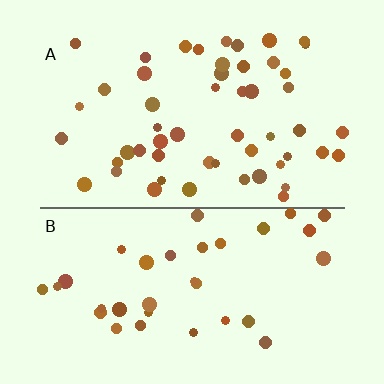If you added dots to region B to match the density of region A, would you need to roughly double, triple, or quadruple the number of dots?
Approximately double.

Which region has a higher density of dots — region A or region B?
A (the top).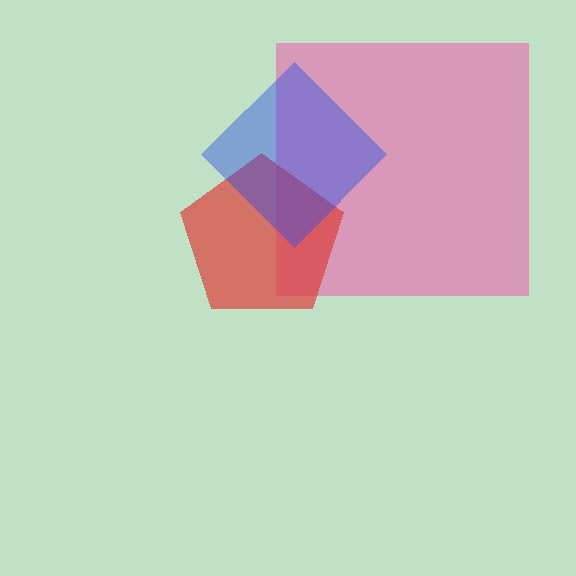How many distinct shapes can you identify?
There are 3 distinct shapes: a pink square, a red pentagon, a blue diamond.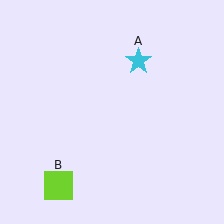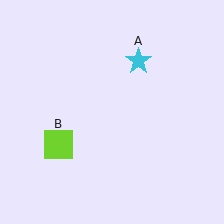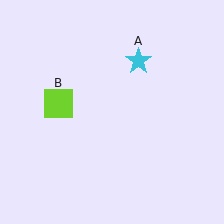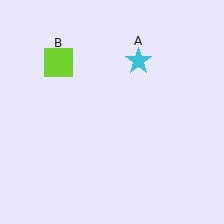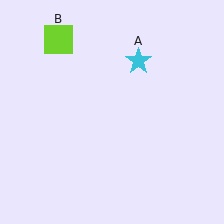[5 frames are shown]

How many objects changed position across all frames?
1 object changed position: lime square (object B).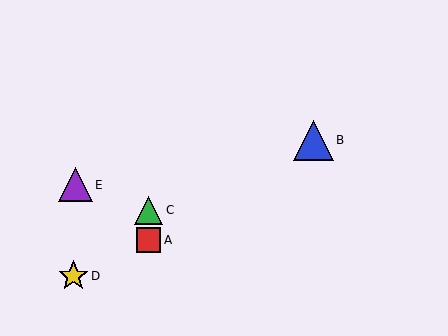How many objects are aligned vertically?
2 objects (A, C) are aligned vertically.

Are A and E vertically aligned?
No, A is at x≈149 and E is at x≈75.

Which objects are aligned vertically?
Objects A, C are aligned vertically.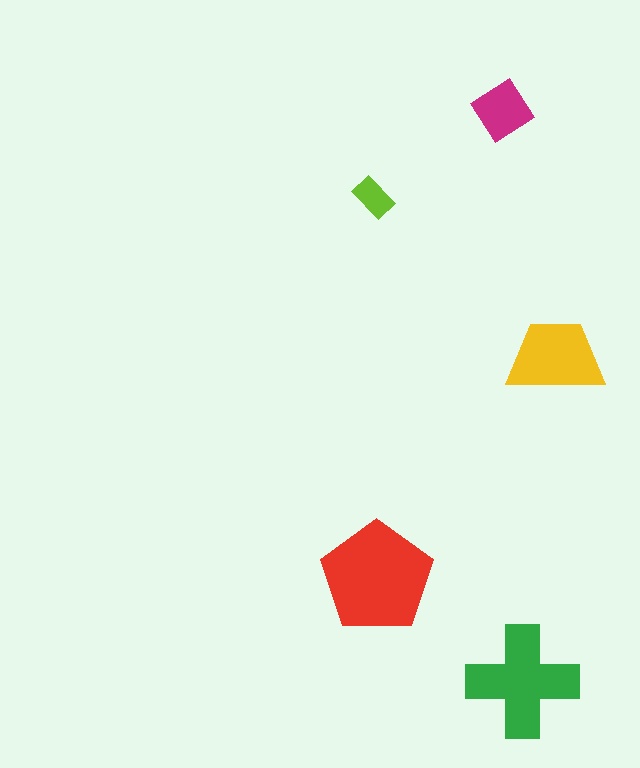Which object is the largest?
The red pentagon.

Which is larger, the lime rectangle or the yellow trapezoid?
The yellow trapezoid.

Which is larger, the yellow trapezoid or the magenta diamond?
The yellow trapezoid.